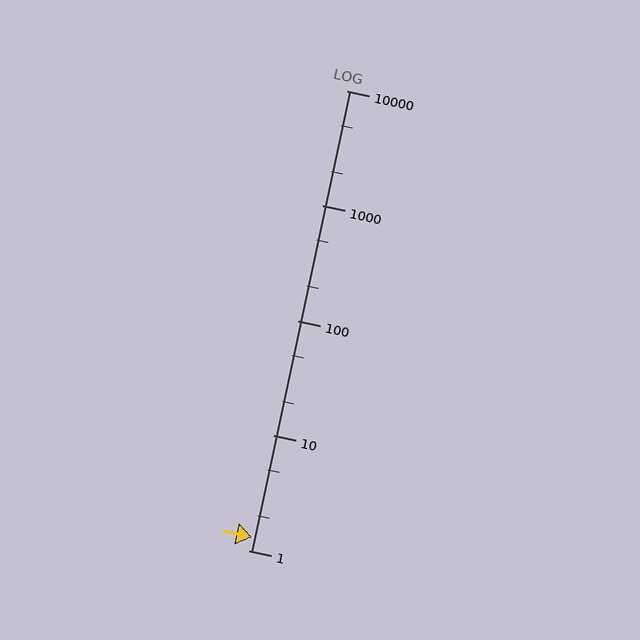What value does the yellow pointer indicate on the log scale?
The pointer indicates approximately 1.3.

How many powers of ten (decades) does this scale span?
The scale spans 4 decades, from 1 to 10000.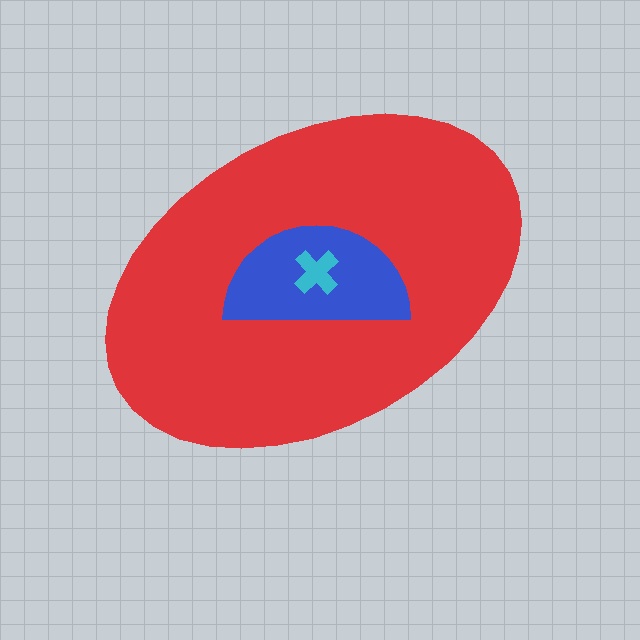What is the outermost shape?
The red ellipse.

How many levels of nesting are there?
3.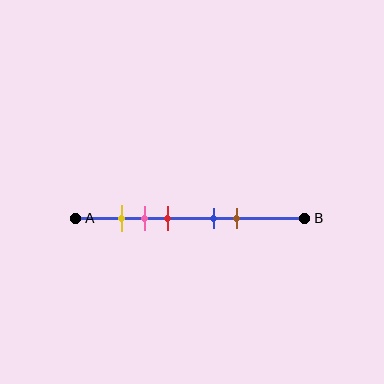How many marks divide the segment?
There are 5 marks dividing the segment.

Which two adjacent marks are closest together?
The yellow and pink marks are the closest adjacent pair.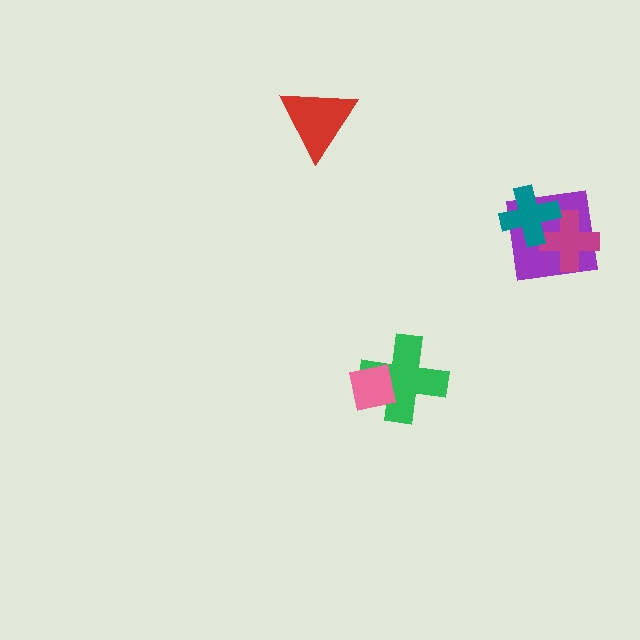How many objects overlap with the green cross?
1 object overlaps with the green cross.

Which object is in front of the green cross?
The pink square is in front of the green cross.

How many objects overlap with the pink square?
1 object overlaps with the pink square.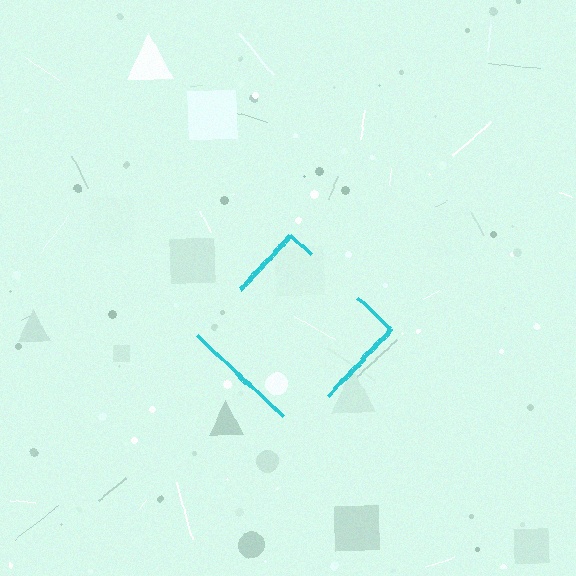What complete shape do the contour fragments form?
The contour fragments form a diamond.